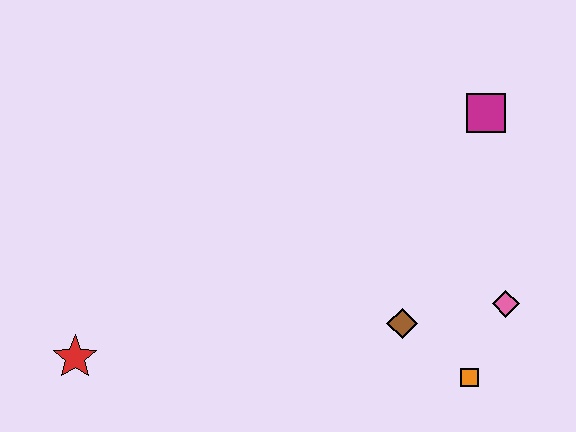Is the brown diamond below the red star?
No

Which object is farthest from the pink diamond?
The red star is farthest from the pink diamond.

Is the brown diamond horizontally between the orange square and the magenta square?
No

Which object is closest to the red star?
The brown diamond is closest to the red star.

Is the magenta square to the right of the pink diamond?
No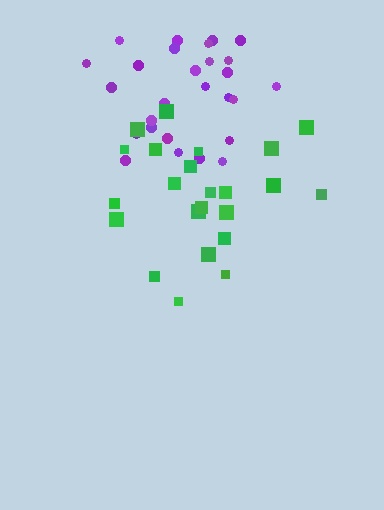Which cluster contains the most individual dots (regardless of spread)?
Purple (27).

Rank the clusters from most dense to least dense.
purple, green.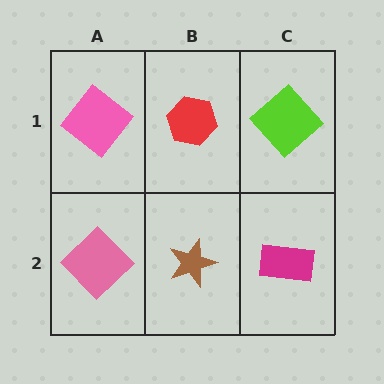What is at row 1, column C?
A lime diamond.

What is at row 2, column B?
A brown star.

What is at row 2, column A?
A pink diamond.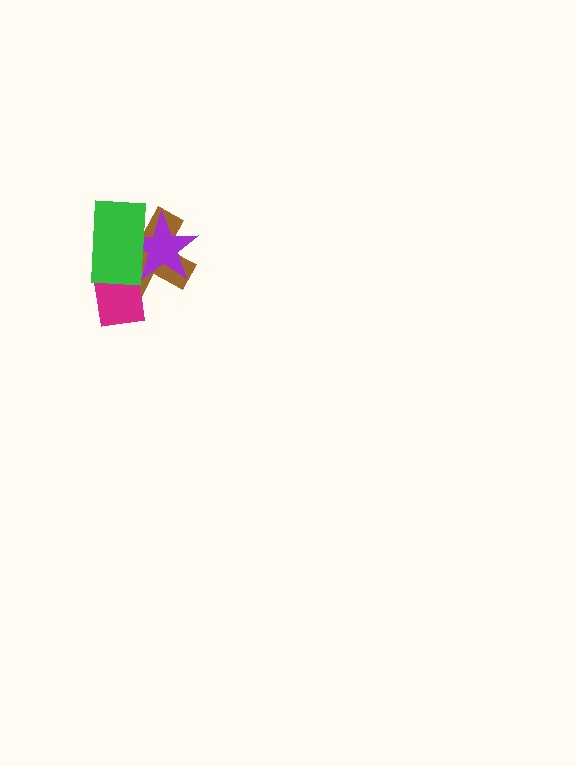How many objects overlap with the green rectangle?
3 objects overlap with the green rectangle.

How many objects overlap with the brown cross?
3 objects overlap with the brown cross.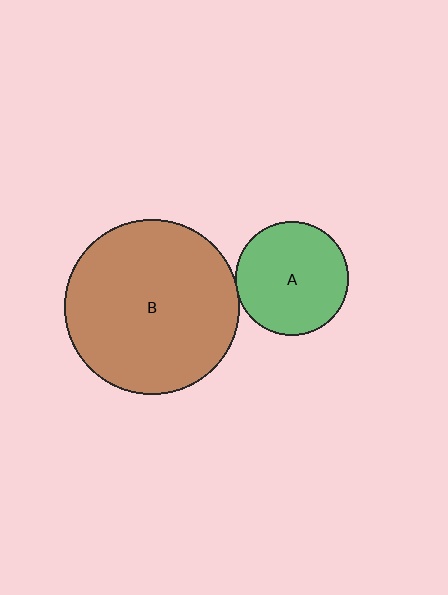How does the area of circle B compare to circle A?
Approximately 2.4 times.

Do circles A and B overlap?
Yes.